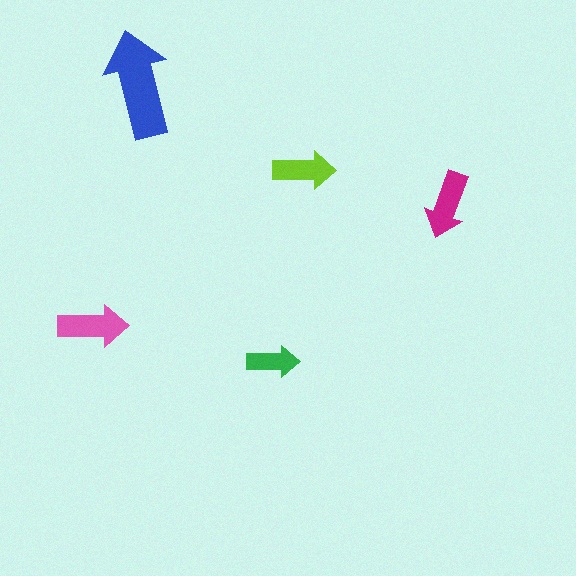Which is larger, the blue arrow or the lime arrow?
The blue one.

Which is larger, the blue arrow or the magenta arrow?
The blue one.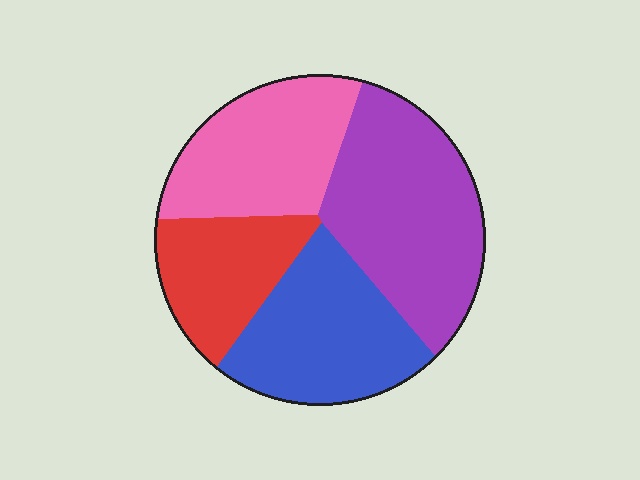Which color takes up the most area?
Purple, at roughly 35%.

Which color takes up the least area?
Red, at roughly 20%.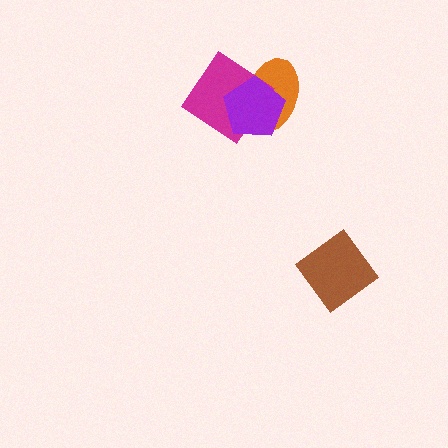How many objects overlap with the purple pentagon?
2 objects overlap with the purple pentagon.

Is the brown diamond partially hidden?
No, no other shape covers it.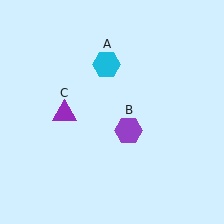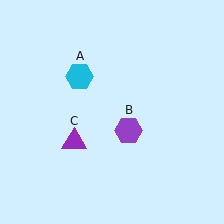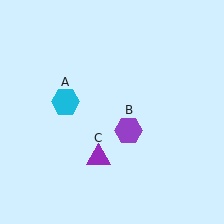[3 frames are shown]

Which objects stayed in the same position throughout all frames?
Purple hexagon (object B) remained stationary.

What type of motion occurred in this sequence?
The cyan hexagon (object A), purple triangle (object C) rotated counterclockwise around the center of the scene.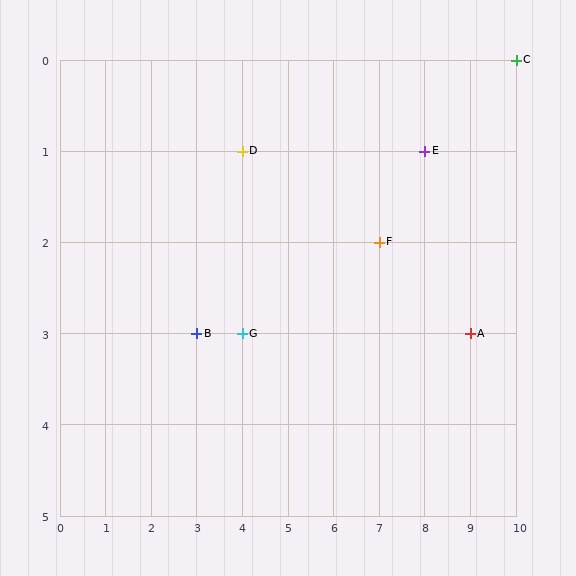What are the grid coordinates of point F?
Point F is at grid coordinates (7, 2).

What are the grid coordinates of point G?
Point G is at grid coordinates (4, 3).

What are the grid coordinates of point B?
Point B is at grid coordinates (3, 3).